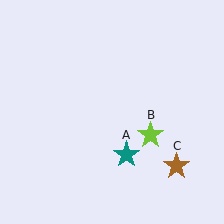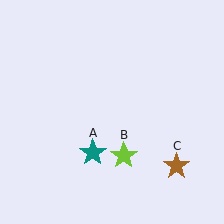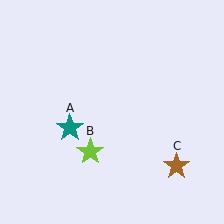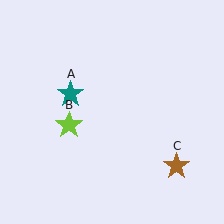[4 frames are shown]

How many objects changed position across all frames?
2 objects changed position: teal star (object A), lime star (object B).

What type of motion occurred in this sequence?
The teal star (object A), lime star (object B) rotated clockwise around the center of the scene.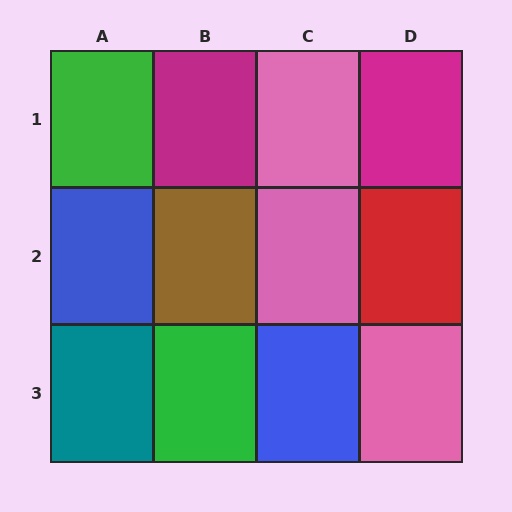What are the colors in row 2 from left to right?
Blue, brown, pink, red.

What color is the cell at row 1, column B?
Magenta.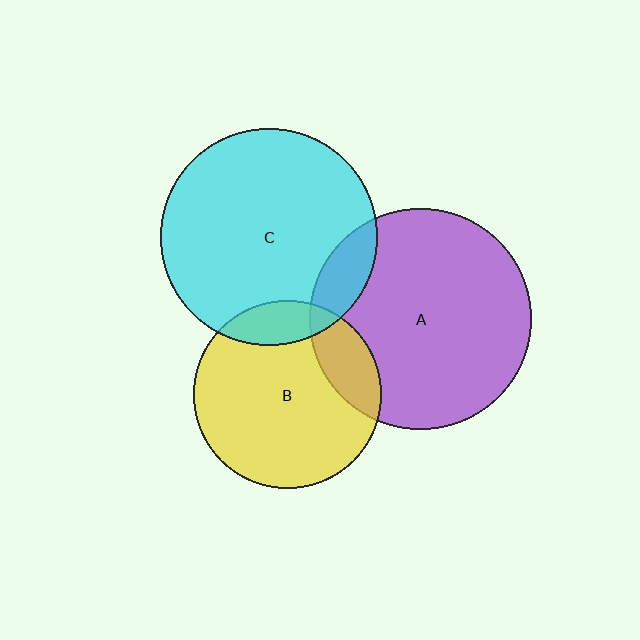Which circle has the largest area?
Circle A (purple).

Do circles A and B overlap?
Yes.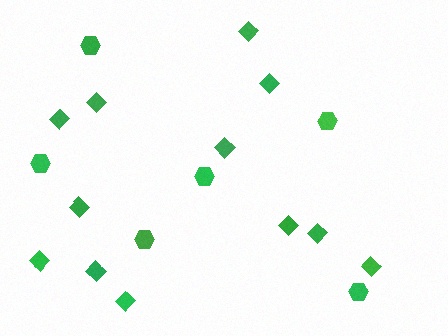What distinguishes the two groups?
There are 2 groups: one group of diamonds (12) and one group of hexagons (6).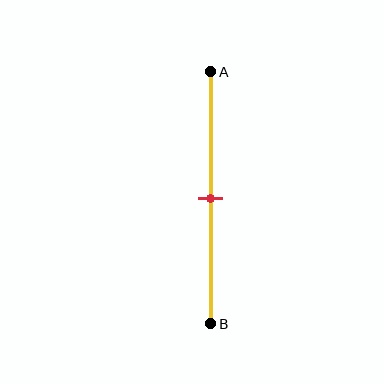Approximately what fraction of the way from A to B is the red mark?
The red mark is approximately 50% of the way from A to B.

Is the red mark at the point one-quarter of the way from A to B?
No, the mark is at about 50% from A, not at the 25% one-quarter point.